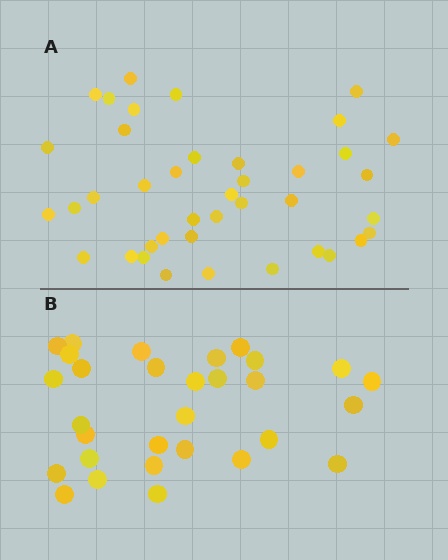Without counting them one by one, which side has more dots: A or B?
Region A (the top region) has more dots.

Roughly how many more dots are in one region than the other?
Region A has roughly 10 or so more dots than region B.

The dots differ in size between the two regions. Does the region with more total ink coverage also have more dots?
No. Region B has more total ink coverage because its dots are larger, but region A actually contains more individual dots. Total area can be misleading — the number of items is what matters here.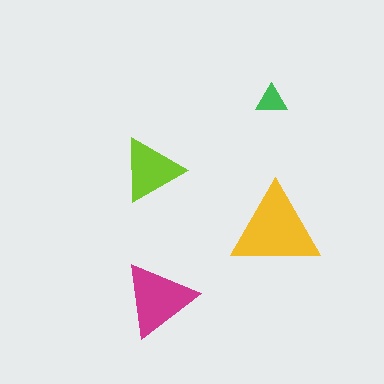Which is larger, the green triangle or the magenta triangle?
The magenta one.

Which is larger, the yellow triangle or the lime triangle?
The yellow one.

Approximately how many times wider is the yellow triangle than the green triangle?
About 3 times wider.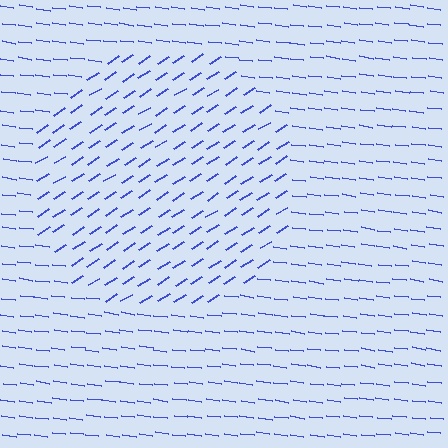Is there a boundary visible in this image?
Yes, there is a texture boundary formed by a change in line orientation.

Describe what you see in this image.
The image is filled with small blue line segments. A circle region in the image has lines oriented differently from the surrounding lines, creating a visible texture boundary.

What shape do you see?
I see a circle.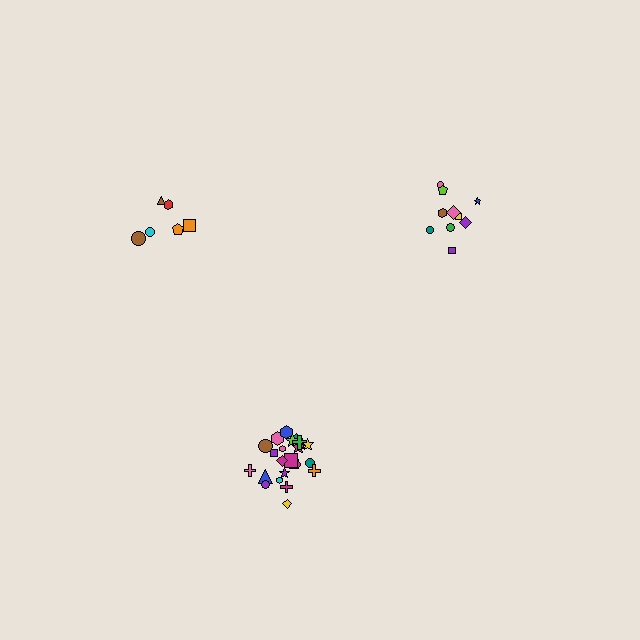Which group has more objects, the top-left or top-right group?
The top-right group.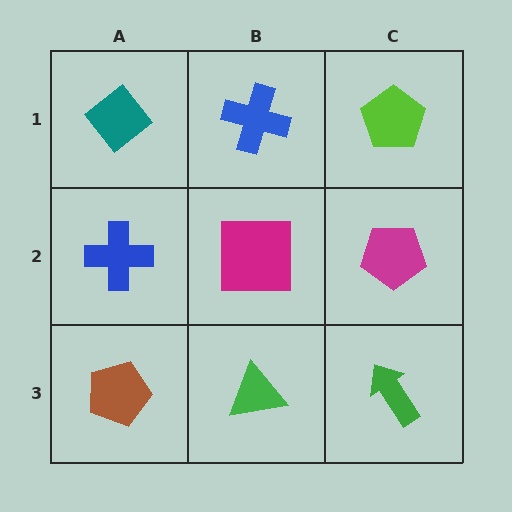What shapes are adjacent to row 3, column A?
A blue cross (row 2, column A), a green triangle (row 3, column B).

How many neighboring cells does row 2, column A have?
3.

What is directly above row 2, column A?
A teal diamond.